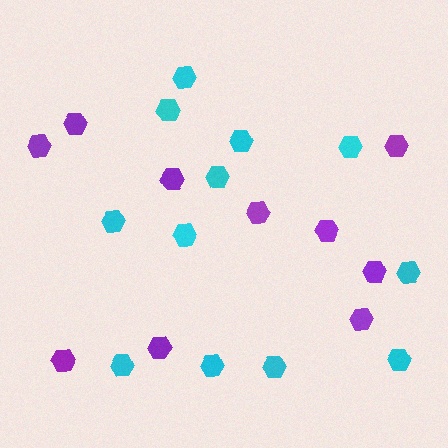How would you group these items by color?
There are 2 groups: one group of purple hexagons (10) and one group of cyan hexagons (12).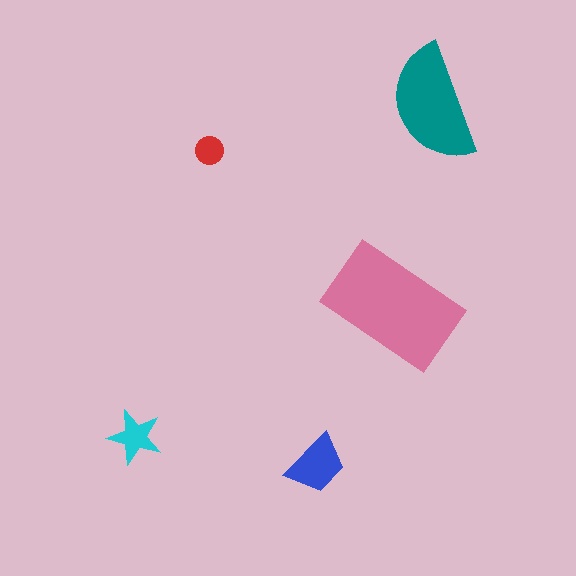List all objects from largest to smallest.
The pink rectangle, the teal semicircle, the blue trapezoid, the cyan star, the red circle.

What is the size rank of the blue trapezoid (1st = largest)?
3rd.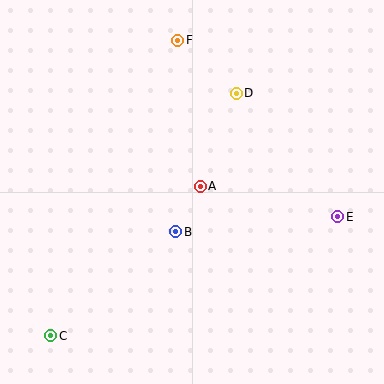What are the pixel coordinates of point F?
Point F is at (178, 40).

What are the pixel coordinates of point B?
Point B is at (176, 232).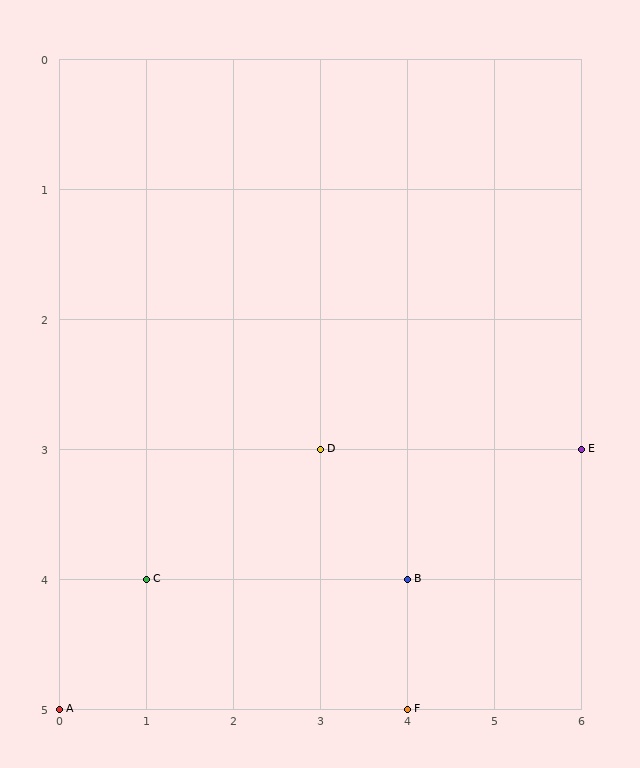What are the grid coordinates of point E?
Point E is at grid coordinates (6, 3).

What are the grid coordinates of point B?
Point B is at grid coordinates (4, 4).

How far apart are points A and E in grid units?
Points A and E are 6 columns and 2 rows apart (about 6.3 grid units diagonally).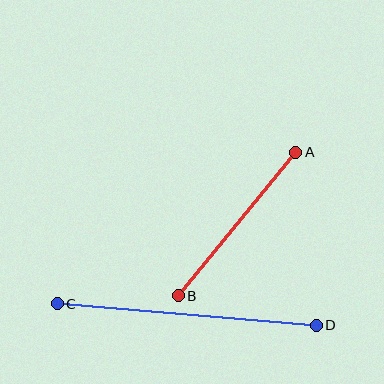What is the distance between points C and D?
The distance is approximately 260 pixels.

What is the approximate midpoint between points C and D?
The midpoint is at approximately (187, 314) pixels.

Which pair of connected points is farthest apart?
Points C and D are farthest apart.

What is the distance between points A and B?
The distance is approximately 186 pixels.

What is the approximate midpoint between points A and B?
The midpoint is at approximately (237, 224) pixels.